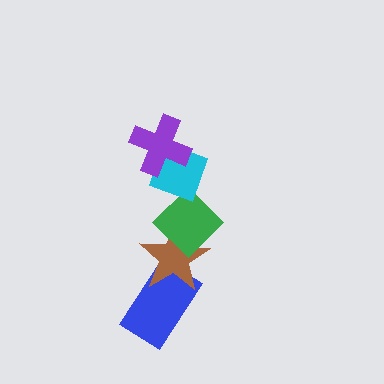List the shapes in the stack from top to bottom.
From top to bottom: the purple cross, the cyan diamond, the green diamond, the brown star, the blue rectangle.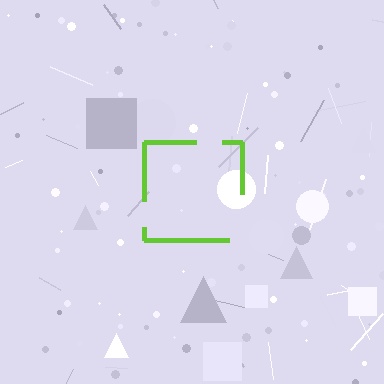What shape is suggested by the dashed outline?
The dashed outline suggests a square.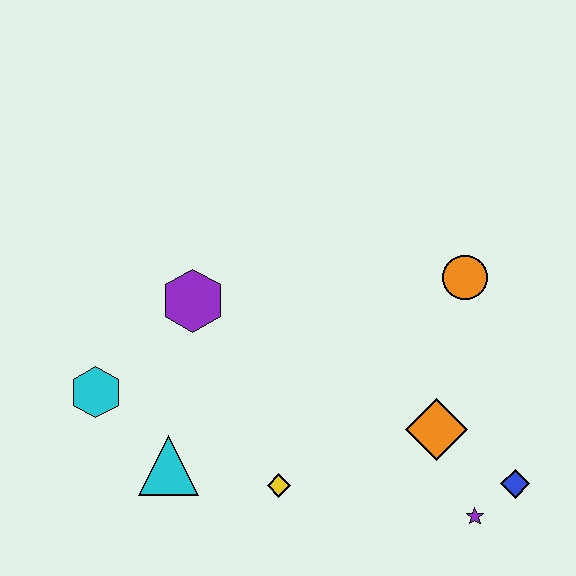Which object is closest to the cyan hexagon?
The cyan triangle is closest to the cyan hexagon.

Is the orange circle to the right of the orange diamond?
Yes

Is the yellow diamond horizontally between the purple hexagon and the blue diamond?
Yes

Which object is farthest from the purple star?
The cyan hexagon is farthest from the purple star.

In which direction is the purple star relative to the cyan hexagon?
The purple star is to the right of the cyan hexagon.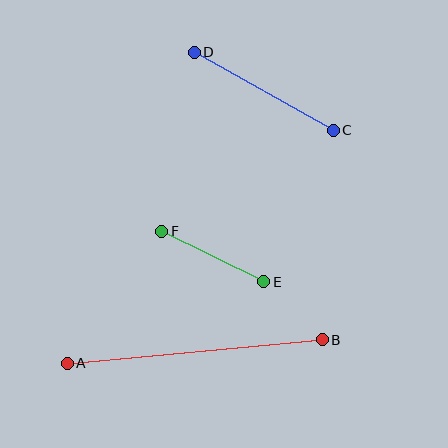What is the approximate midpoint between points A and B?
The midpoint is at approximately (195, 351) pixels.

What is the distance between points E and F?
The distance is approximately 114 pixels.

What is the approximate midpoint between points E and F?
The midpoint is at approximately (213, 257) pixels.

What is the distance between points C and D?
The distance is approximately 160 pixels.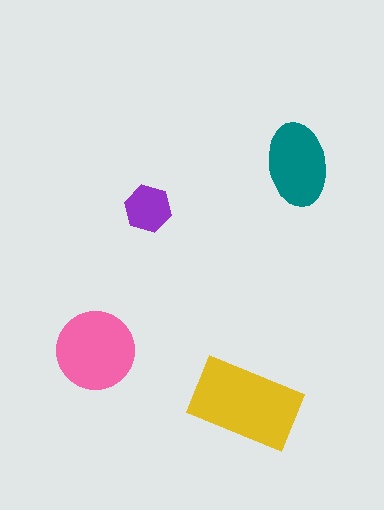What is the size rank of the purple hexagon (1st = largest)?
4th.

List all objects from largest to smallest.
The yellow rectangle, the pink circle, the teal ellipse, the purple hexagon.